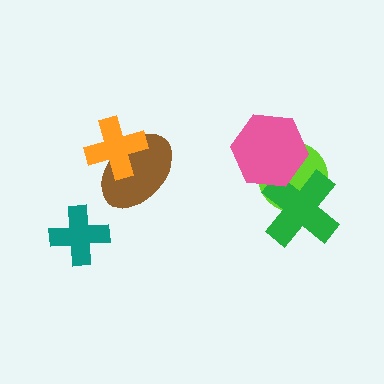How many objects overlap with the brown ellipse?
1 object overlaps with the brown ellipse.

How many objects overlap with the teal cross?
0 objects overlap with the teal cross.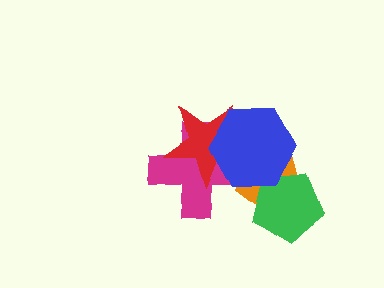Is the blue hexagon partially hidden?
No, no other shape covers it.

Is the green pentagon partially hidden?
Yes, it is partially covered by another shape.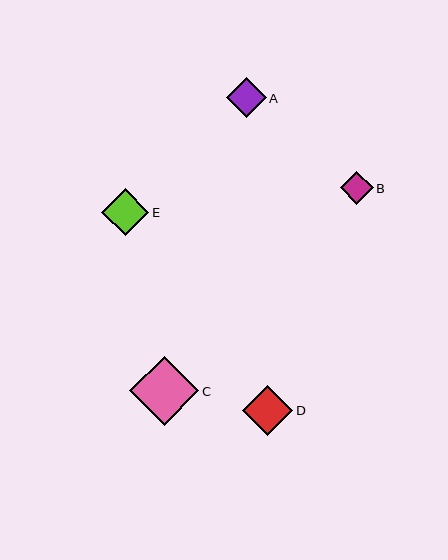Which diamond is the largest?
Diamond C is the largest with a size of approximately 69 pixels.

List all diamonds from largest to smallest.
From largest to smallest: C, D, E, A, B.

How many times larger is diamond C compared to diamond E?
Diamond C is approximately 1.5 times the size of diamond E.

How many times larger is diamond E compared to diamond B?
Diamond E is approximately 1.4 times the size of diamond B.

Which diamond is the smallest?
Diamond B is the smallest with a size of approximately 33 pixels.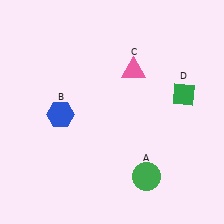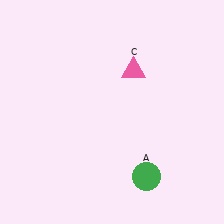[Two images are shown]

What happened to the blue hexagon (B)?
The blue hexagon (B) was removed in Image 2. It was in the bottom-left area of Image 1.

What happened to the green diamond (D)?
The green diamond (D) was removed in Image 2. It was in the top-right area of Image 1.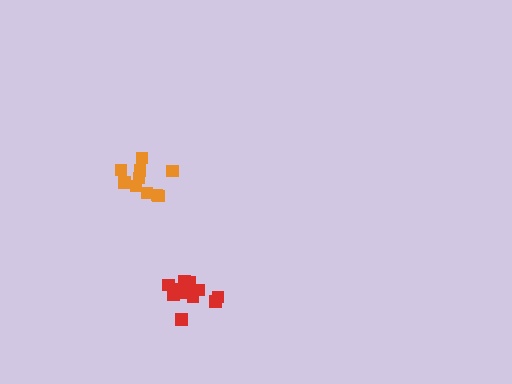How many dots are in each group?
Group 1: 10 dots, Group 2: 12 dots (22 total).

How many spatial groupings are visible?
There are 2 spatial groupings.